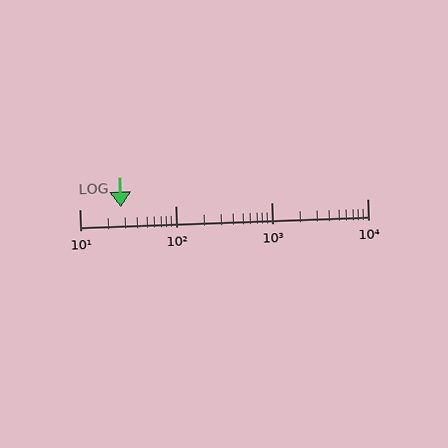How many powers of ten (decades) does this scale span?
The scale spans 3 decades, from 10 to 10000.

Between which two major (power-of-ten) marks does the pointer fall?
The pointer is between 10 and 100.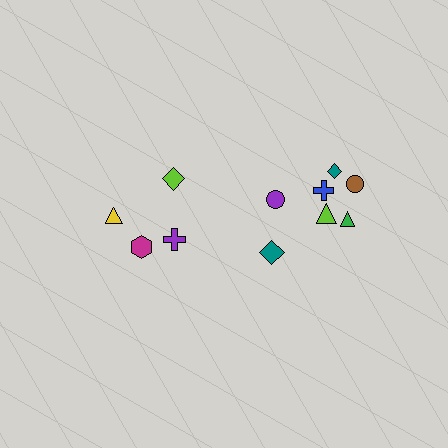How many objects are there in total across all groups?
There are 11 objects.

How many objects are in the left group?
There are 4 objects.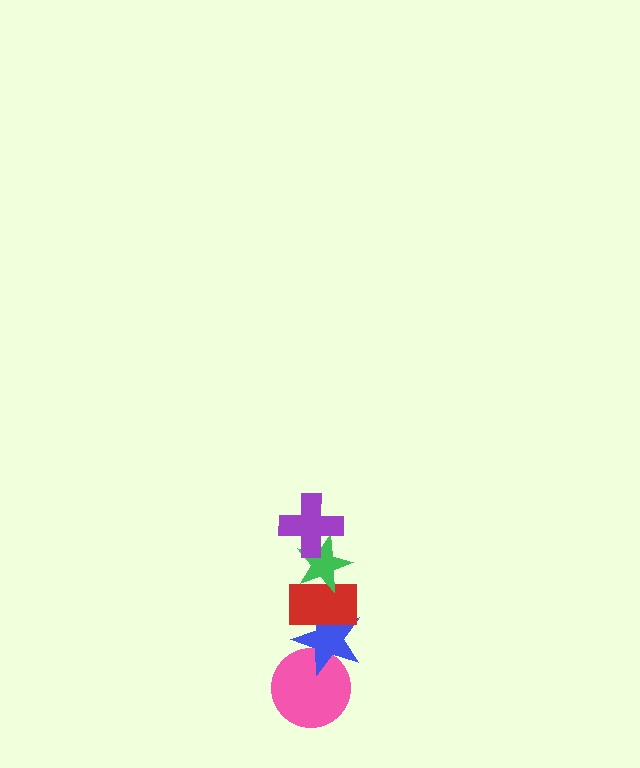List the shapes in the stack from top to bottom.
From top to bottom: the purple cross, the green star, the red rectangle, the blue star, the pink circle.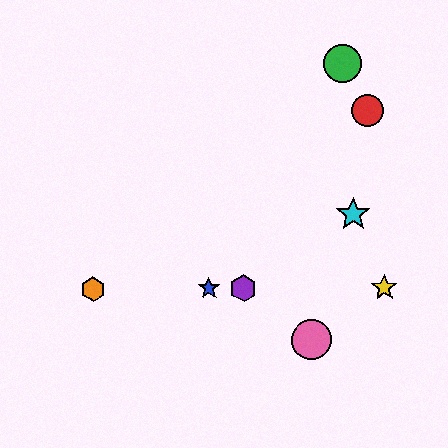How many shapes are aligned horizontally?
4 shapes (the blue star, the yellow star, the purple hexagon, the orange hexagon) are aligned horizontally.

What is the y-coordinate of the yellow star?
The yellow star is at y≈287.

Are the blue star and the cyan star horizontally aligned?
No, the blue star is at y≈288 and the cyan star is at y≈214.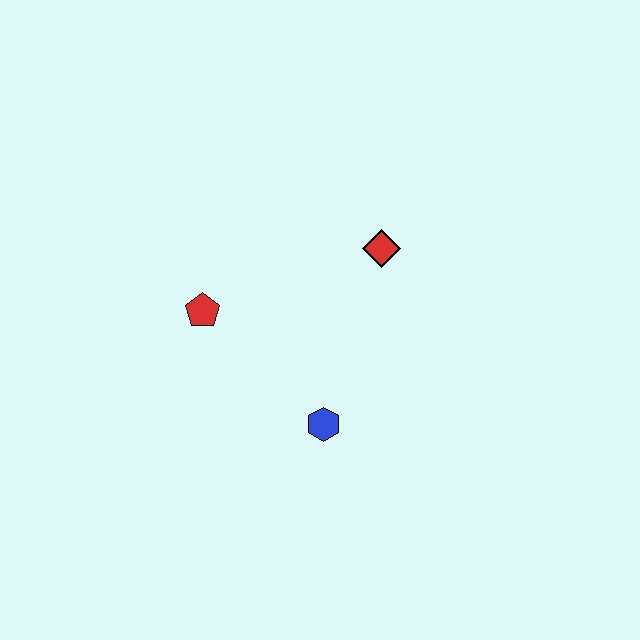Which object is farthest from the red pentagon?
The red diamond is farthest from the red pentagon.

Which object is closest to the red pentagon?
The blue hexagon is closest to the red pentagon.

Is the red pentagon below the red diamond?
Yes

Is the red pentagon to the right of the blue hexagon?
No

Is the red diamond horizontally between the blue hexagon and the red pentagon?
No